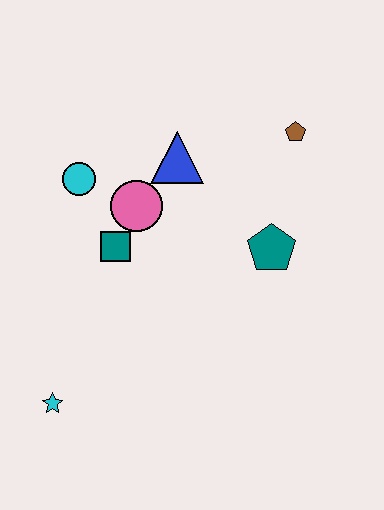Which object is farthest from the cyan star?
The brown pentagon is farthest from the cyan star.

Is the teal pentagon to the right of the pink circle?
Yes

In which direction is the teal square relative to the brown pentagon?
The teal square is to the left of the brown pentagon.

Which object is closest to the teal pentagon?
The brown pentagon is closest to the teal pentagon.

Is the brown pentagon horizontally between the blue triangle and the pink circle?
No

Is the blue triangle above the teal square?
Yes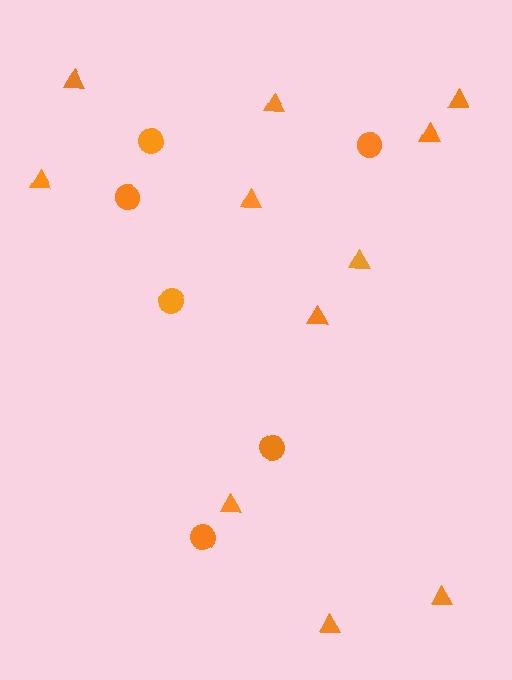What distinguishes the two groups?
There are 2 groups: one group of triangles (11) and one group of circles (6).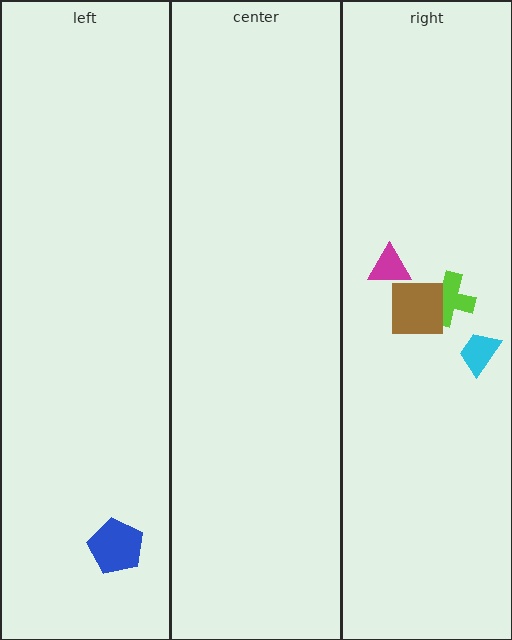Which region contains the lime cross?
The right region.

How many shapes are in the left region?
1.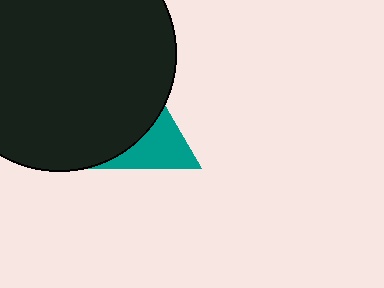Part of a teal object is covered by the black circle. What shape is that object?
It is a triangle.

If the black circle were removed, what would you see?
You would see the complete teal triangle.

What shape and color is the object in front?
The object in front is a black circle.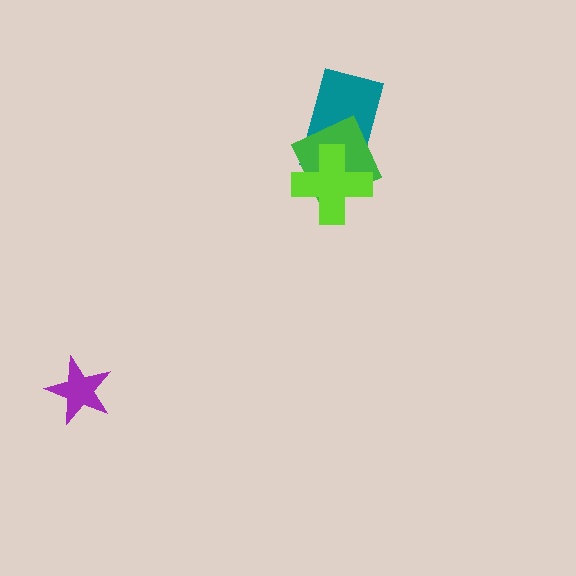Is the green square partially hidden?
Yes, it is partially covered by another shape.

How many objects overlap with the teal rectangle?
2 objects overlap with the teal rectangle.